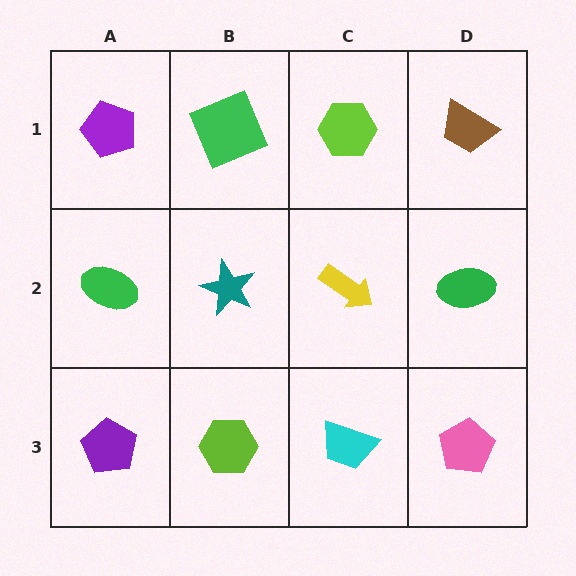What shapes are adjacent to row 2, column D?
A brown trapezoid (row 1, column D), a pink pentagon (row 3, column D), a yellow arrow (row 2, column C).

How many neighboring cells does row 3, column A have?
2.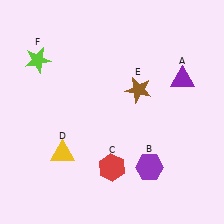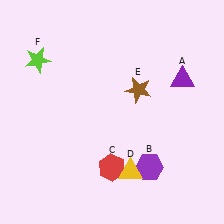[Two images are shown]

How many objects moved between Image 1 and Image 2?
1 object moved between the two images.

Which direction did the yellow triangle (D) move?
The yellow triangle (D) moved right.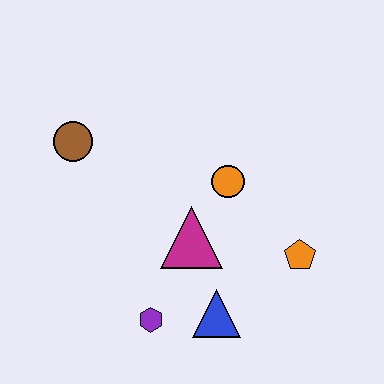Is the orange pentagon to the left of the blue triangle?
No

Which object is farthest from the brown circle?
The orange pentagon is farthest from the brown circle.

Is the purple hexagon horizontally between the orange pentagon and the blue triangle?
No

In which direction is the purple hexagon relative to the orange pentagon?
The purple hexagon is to the left of the orange pentagon.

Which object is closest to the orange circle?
The magenta triangle is closest to the orange circle.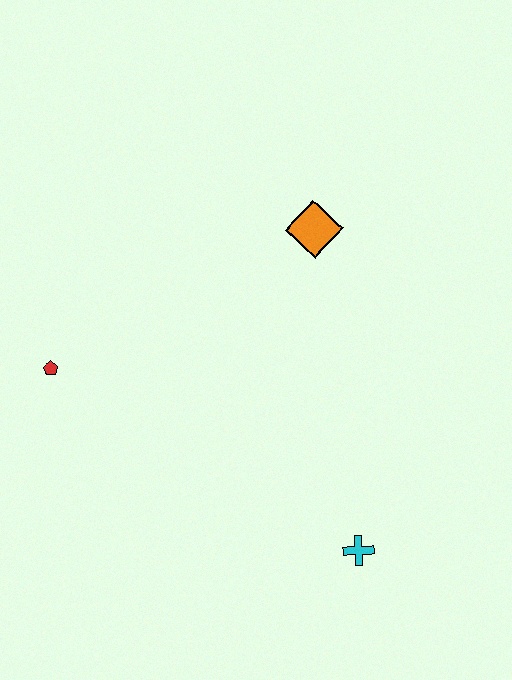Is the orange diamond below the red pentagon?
No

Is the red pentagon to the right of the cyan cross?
No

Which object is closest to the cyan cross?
The orange diamond is closest to the cyan cross.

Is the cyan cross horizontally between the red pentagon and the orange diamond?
No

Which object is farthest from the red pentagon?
The cyan cross is farthest from the red pentagon.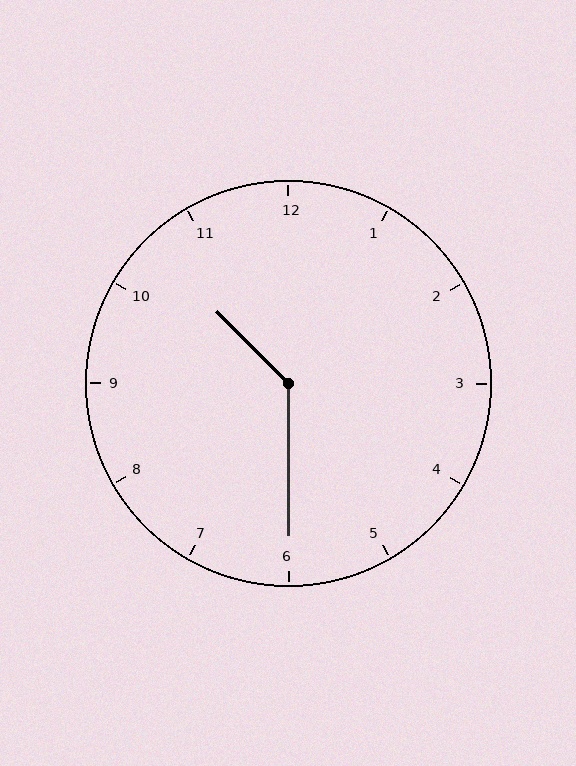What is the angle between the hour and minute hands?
Approximately 135 degrees.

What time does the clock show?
10:30.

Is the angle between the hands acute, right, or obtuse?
It is obtuse.